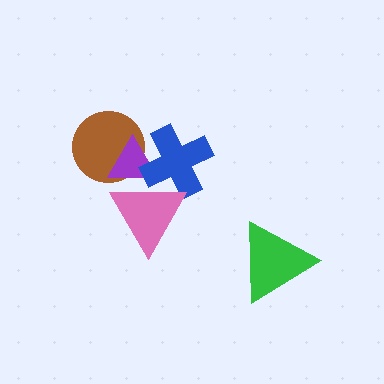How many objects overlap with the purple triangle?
3 objects overlap with the purple triangle.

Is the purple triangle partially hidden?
Yes, it is partially covered by another shape.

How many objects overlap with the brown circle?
1 object overlaps with the brown circle.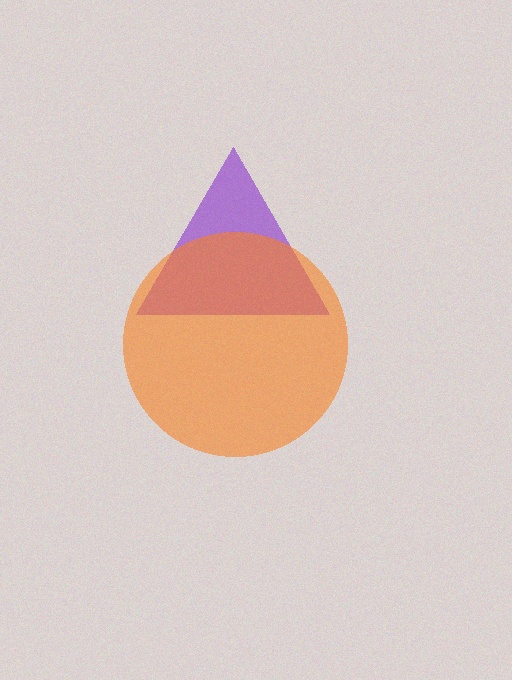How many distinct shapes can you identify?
There are 2 distinct shapes: a purple triangle, an orange circle.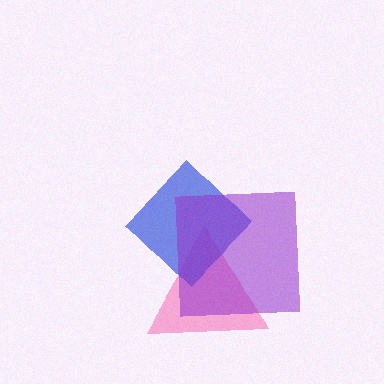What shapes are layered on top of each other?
The layered shapes are: a pink triangle, a blue diamond, a purple square.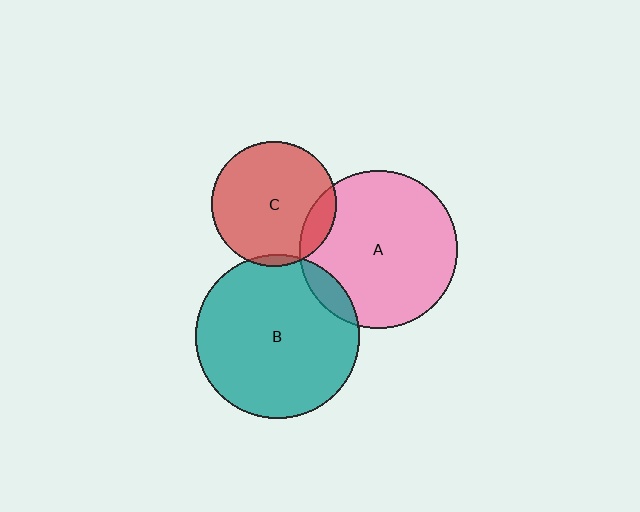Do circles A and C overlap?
Yes.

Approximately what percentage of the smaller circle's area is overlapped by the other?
Approximately 15%.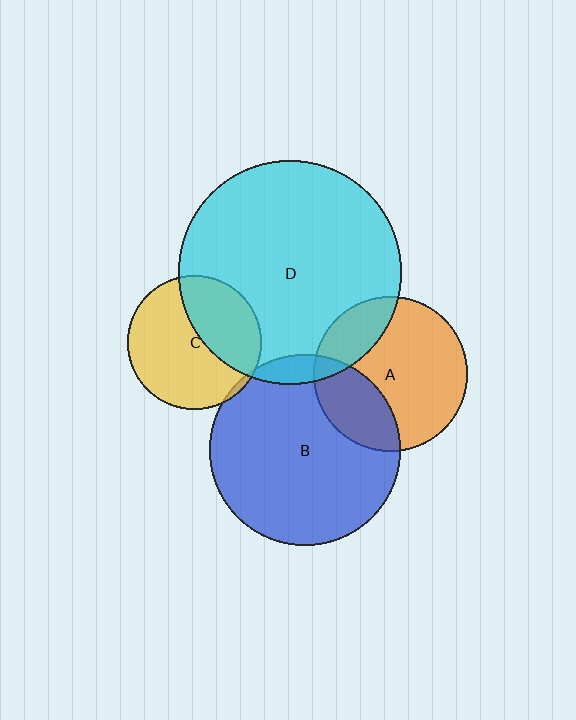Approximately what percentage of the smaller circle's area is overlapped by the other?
Approximately 5%.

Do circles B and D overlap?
Yes.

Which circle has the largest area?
Circle D (cyan).